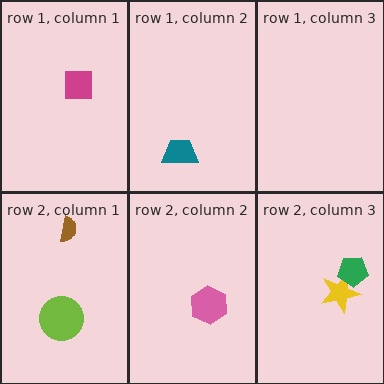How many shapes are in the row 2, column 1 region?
2.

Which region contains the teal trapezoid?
The row 1, column 2 region.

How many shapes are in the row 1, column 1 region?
1.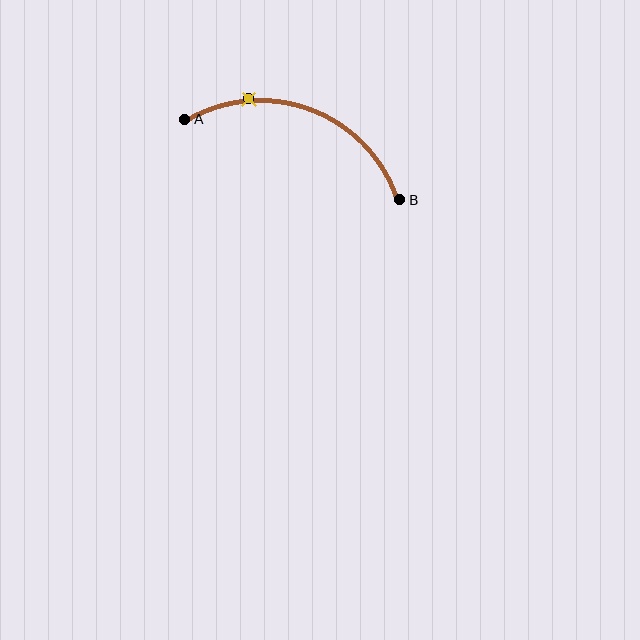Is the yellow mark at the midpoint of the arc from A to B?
No. The yellow mark lies on the arc but is closer to endpoint A. The arc midpoint would be at the point on the curve equidistant along the arc from both A and B.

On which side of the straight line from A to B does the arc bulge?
The arc bulges above the straight line connecting A and B.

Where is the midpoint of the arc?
The arc midpoint is the point on the curve farthest from the straight line joining A and B. It sits above that line.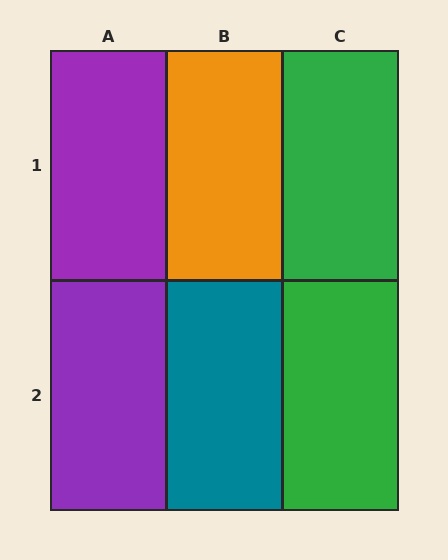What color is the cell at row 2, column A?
Purple.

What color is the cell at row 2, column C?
Green.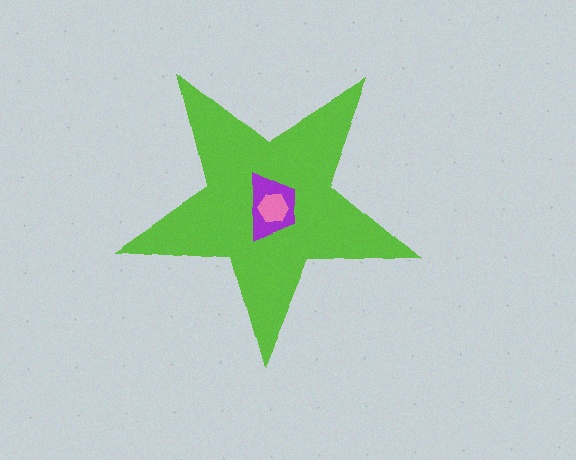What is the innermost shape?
The pink hexagon.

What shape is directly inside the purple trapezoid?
The pink hexagon.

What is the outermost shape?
The lime star.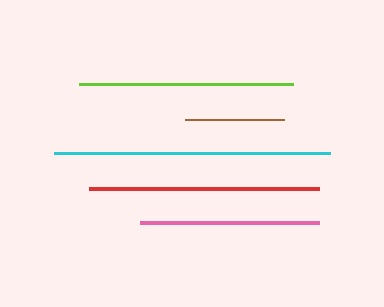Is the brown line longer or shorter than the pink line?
The pink line is longer than the brown line.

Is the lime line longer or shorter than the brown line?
The lime line is longer than the brown line.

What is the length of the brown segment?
The brown segment is approximately 99 pixels long.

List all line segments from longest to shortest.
From longest to shortest: cyan, red, lime, pink, brown.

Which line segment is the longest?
The cyan line is the longest at approximately 276 pixels.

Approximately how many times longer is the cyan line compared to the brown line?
The cyan line is approximately 2.8 times the length of the brown line.